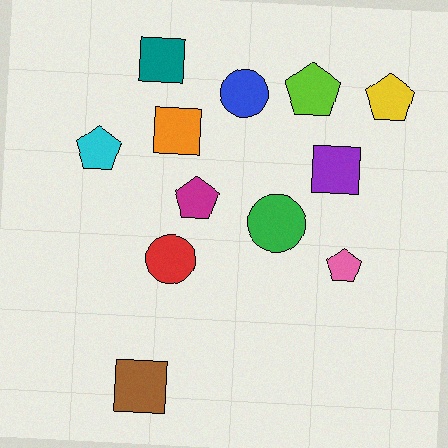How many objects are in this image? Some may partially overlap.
There are 12 objects.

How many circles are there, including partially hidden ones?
There are 3 circles.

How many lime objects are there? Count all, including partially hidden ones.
There is 1 lime object.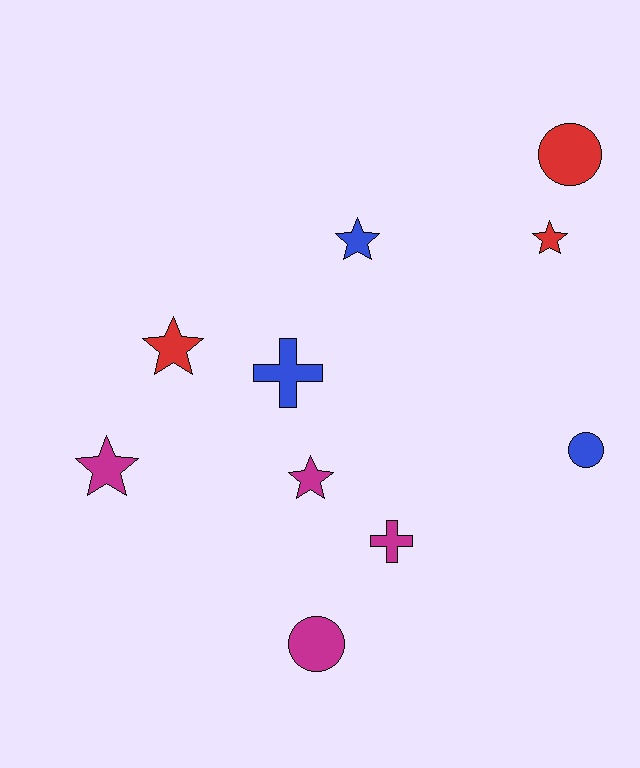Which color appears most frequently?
Magenta, with 4 objects.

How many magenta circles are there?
There is 1 magenta circle.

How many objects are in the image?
There are 10 objects.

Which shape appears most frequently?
Star, with 5 objects.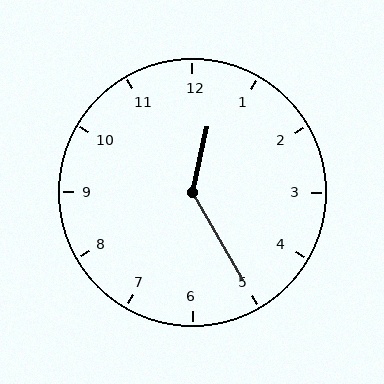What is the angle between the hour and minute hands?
Approximately 138 degrees.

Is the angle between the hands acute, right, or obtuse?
It is obtuse.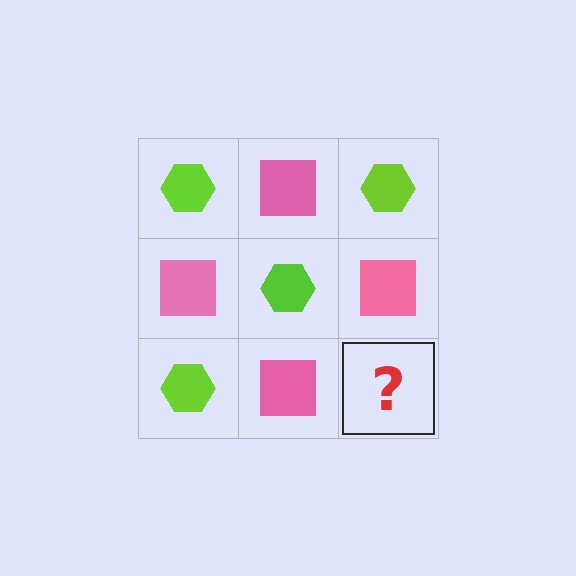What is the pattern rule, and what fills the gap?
The rule is that it alternates lime hexagon and pink square in a checkerboard pattern. The gap should be filled with a lime hexagon.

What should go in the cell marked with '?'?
The missing cell should contain a lime hexagon.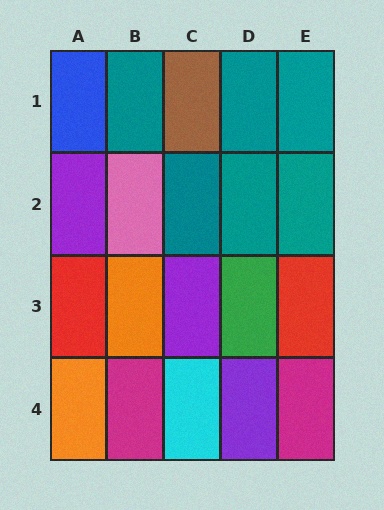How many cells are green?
1 cell is green.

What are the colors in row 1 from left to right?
Blue, teal, brown, teal, teal.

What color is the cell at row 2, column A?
Purple.